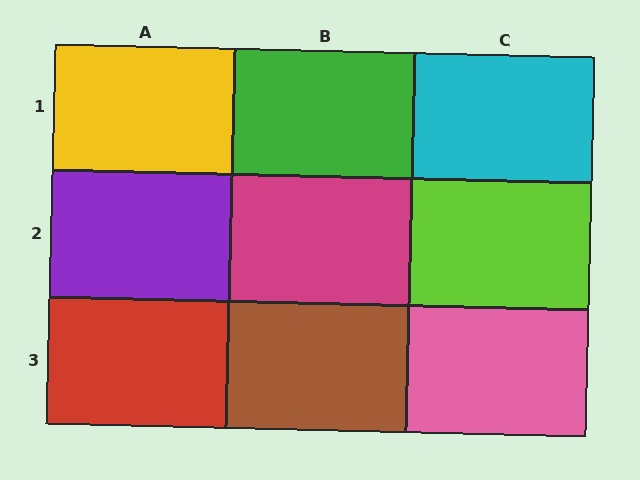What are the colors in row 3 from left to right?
Red, brown, pink.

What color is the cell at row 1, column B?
Green.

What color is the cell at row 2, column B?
Magenta.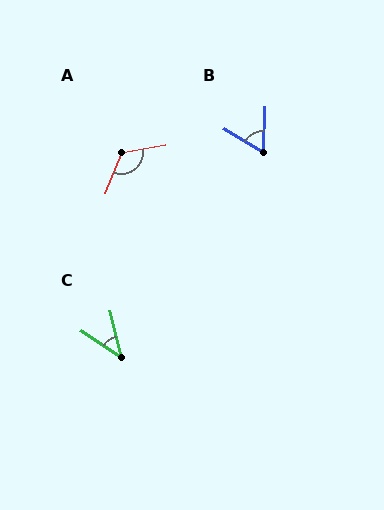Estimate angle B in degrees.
Approximately 61 degrees.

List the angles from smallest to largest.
C (42°), B (61°), A (122°).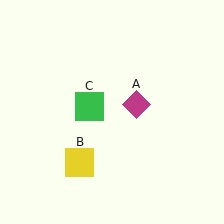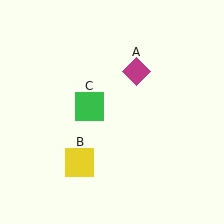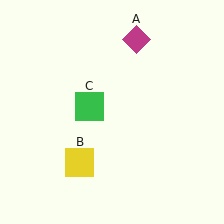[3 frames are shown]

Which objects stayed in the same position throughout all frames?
Yellow square (object B) and green square (object C) remained stationary.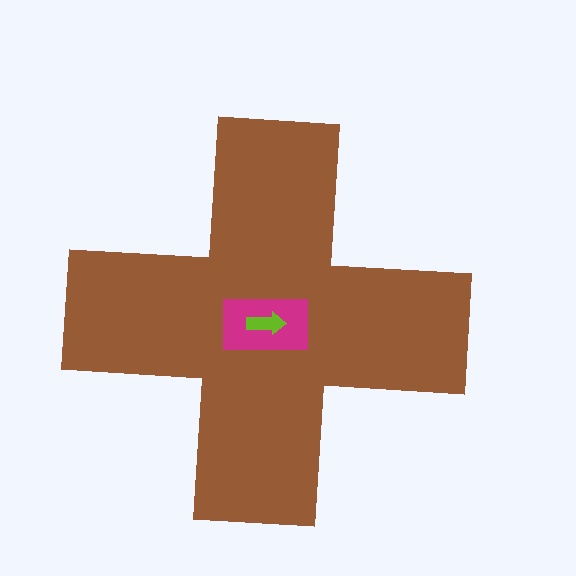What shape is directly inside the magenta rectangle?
The lime arrow.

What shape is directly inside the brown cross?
The magenta rectangle.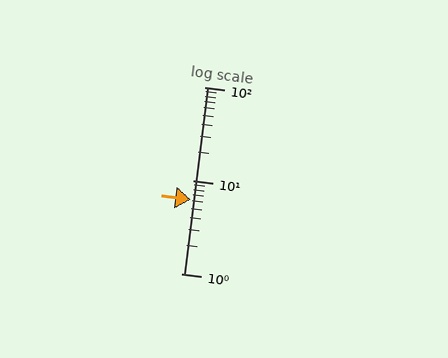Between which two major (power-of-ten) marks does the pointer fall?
The pointer is between 1 and 10.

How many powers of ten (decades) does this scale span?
The scale spans 2 decades, from 1 to 100.